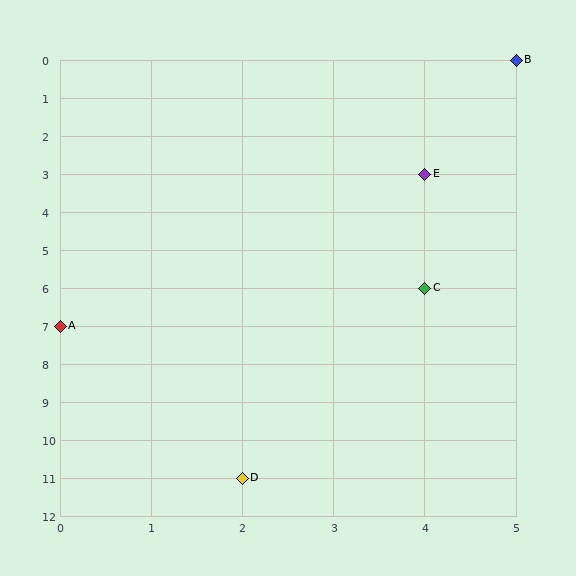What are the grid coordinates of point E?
Point E is at grid coordinates (4, 3).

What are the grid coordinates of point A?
Point A is at grid coordinates (0, 7).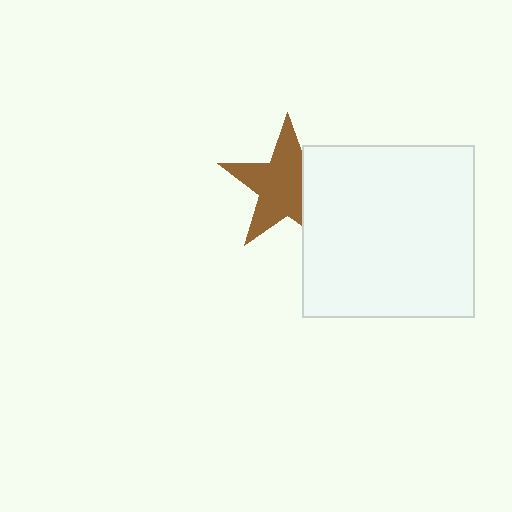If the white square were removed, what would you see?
You would see the complete brown star.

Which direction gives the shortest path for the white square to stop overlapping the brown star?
Moving right gives the shortest separation.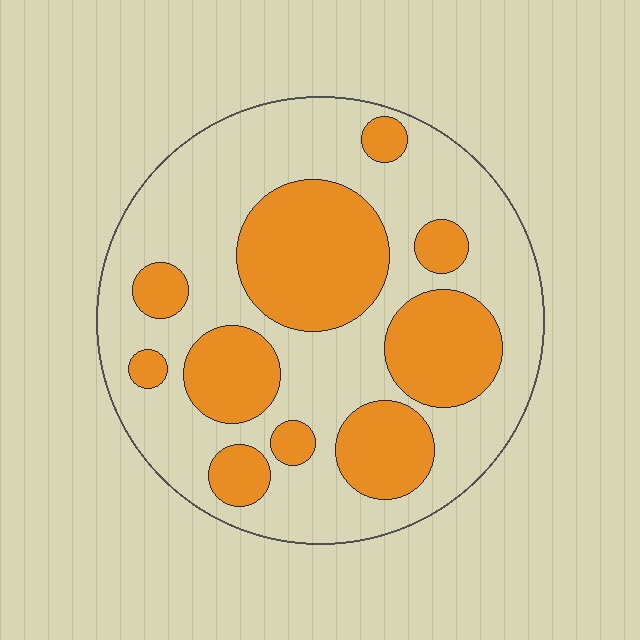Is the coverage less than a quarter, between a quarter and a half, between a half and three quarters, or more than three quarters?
Between a quarter and a half.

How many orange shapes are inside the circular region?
10.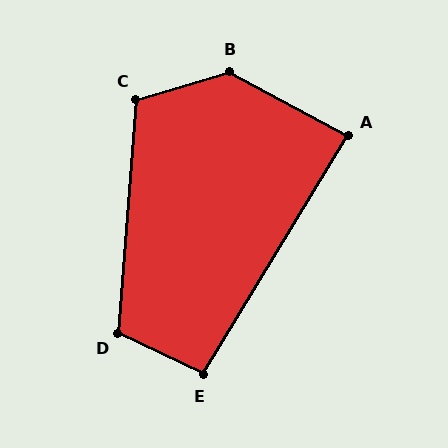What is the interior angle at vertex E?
Approximately 95 degrees (obtuse).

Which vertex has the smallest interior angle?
A, at approximately 87 degrees.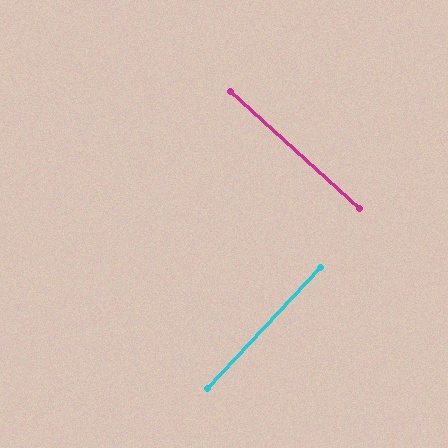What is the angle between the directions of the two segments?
Approximately 89 degrees.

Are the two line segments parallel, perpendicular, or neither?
Perpendicular — they meet at approximately 89°.